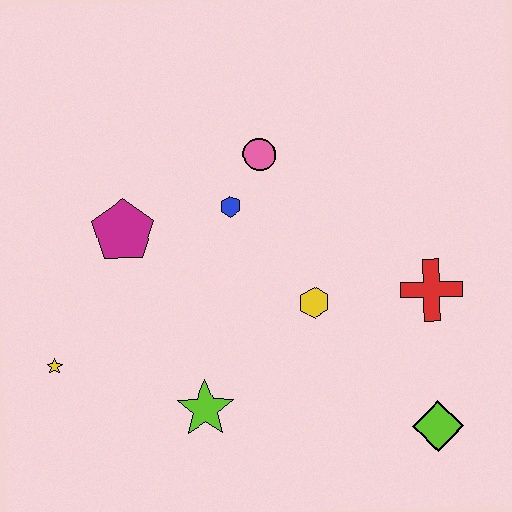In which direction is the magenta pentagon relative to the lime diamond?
The magenta pentagon is to the left of the lime diamond.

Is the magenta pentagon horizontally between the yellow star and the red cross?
Yes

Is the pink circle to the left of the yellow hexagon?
Yes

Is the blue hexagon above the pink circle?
No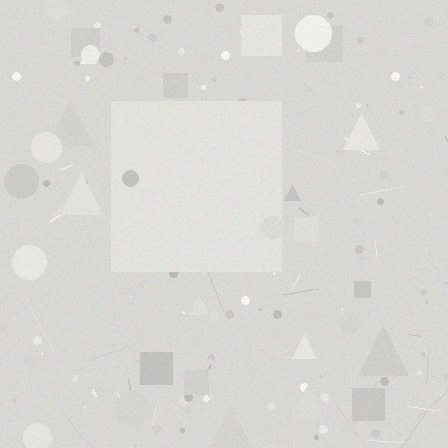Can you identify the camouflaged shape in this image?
The camouflaged shape is a square.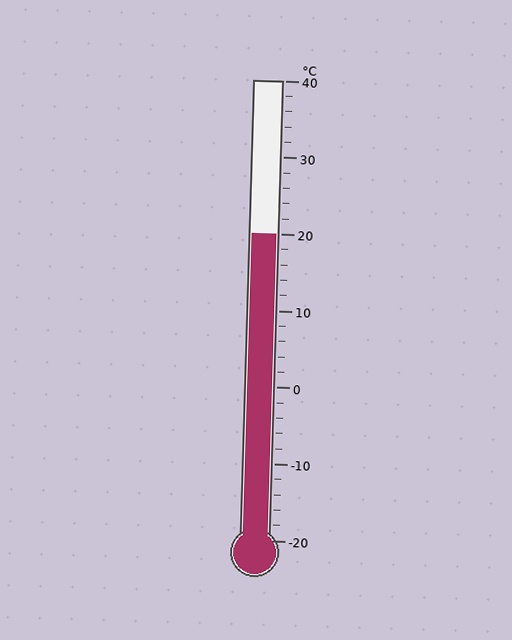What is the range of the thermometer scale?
The thermometer scale ranges from -20°C to 40°C.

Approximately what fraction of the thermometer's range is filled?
The thermometer is filled to approximately 65% of its range.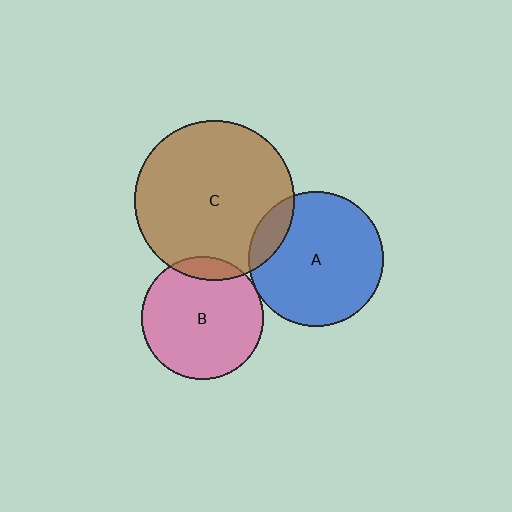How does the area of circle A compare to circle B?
Approximately 1.2 times.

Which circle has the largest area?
Circle C (brown).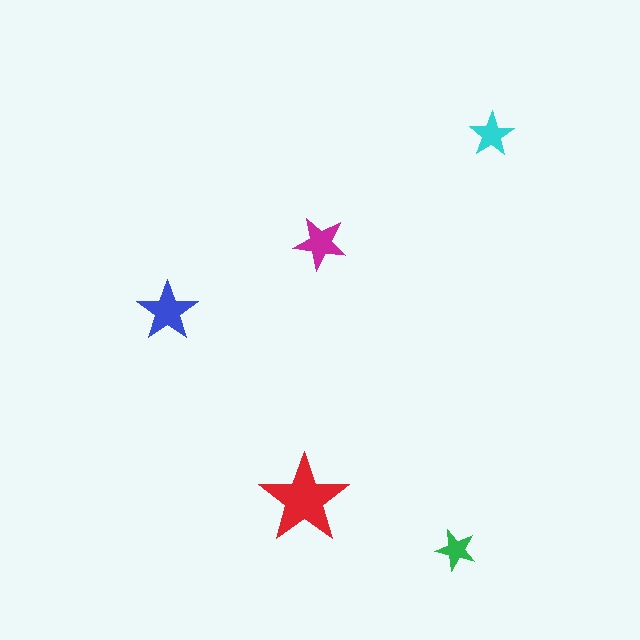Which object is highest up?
The cyan star is topmost.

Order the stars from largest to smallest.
the red one, the blue one, the magenta one, the cyan one, the green one.